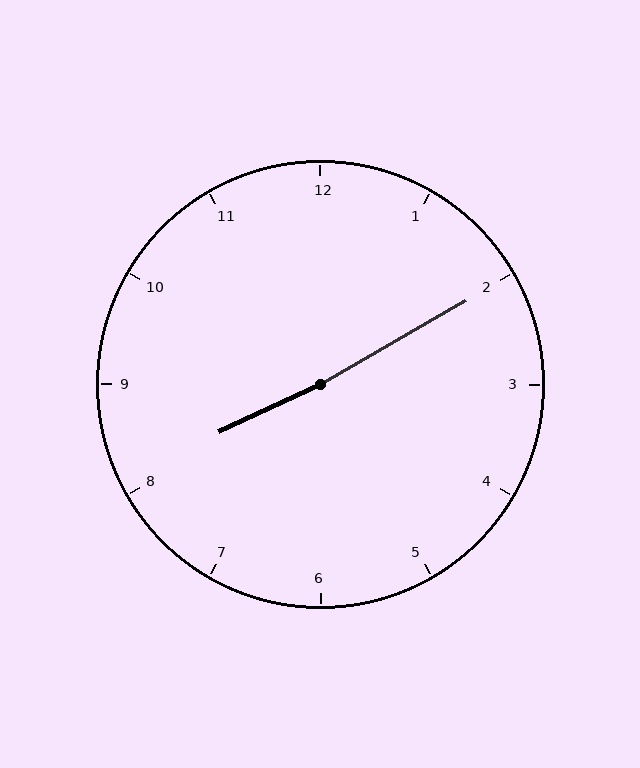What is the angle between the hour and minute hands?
Approximately 175 degrees.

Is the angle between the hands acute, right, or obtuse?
It is obtuse.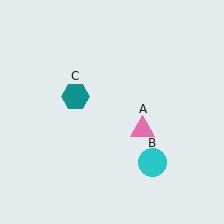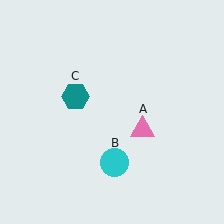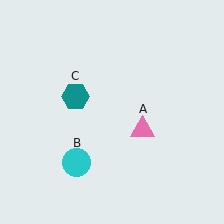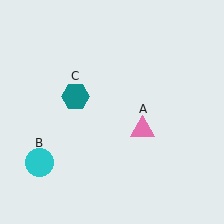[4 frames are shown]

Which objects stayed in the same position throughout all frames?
Pink triangle (object A) and teal hexagon (object C) remained stationary.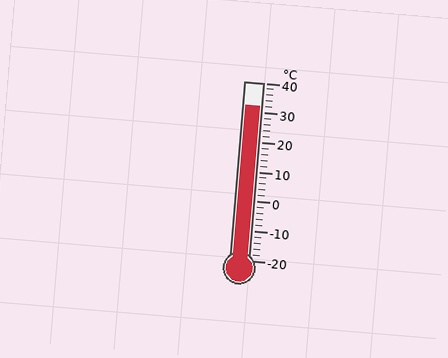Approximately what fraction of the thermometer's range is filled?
The thermometer is filled to approximately 85% of its range.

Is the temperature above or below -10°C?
The temperature is above -10°C.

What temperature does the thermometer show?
The thermometer shows approximately 32°C.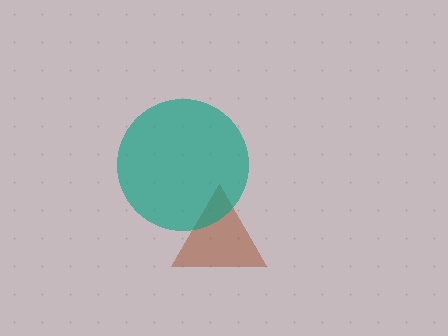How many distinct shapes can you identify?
There are 2 distinct shapes: a brown triangle, a teal circle.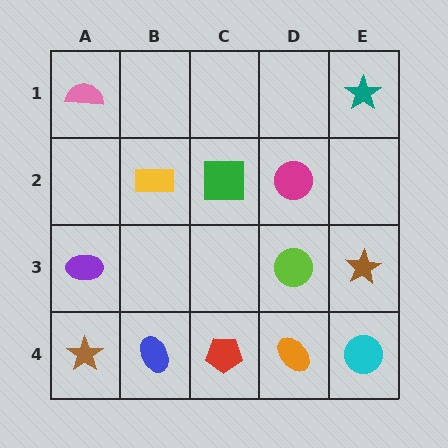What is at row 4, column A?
A brown star.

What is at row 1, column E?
A teal star.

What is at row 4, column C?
A red pentagon.